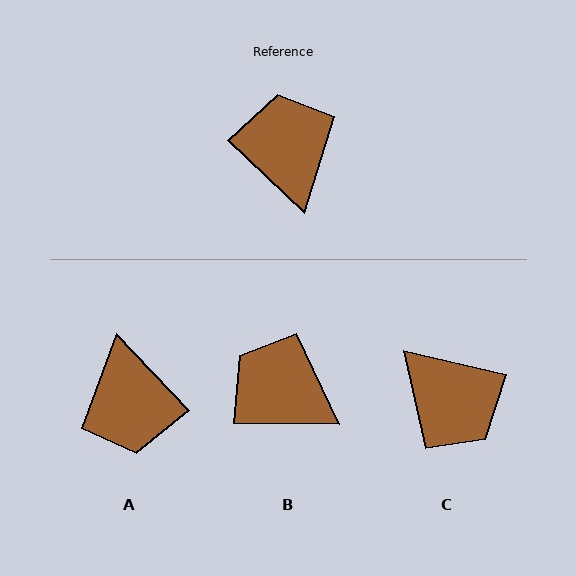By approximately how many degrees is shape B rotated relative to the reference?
Approximately 43 degrees counter-clockwise.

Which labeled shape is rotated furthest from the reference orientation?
A, about 177 degrees away.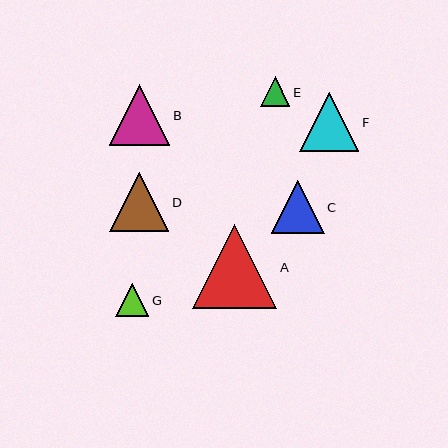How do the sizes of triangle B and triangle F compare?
Triangle B and triangle F are approximately the same size.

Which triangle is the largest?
Triangle A is the largest with a size of approximately 84 pixels.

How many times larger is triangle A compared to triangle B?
Triangle A is approximately 1.4 times the size of triangle B.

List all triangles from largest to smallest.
From largest to smallest: A, B, D, F, C, G, E.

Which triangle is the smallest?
Triangle E is the smallest with a size of approximately 30 pixels.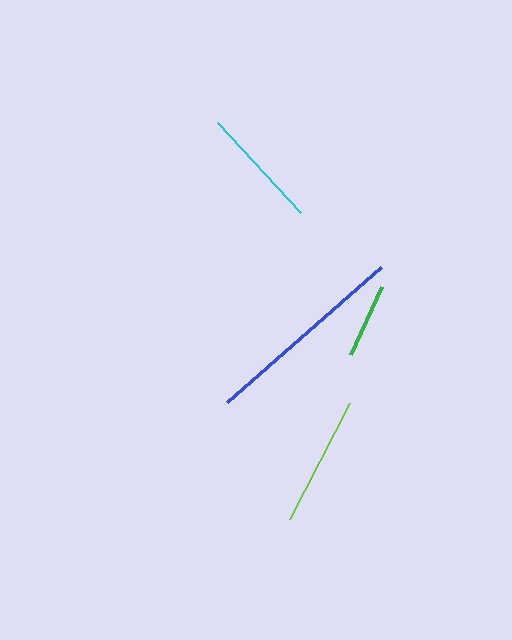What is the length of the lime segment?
The lime segment is approximately 131 pixels long.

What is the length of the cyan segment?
The cyan segment is approximately 123 pixels long.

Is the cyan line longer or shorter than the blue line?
The blue line is longer than the cyan line.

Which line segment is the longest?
The blue line is the longest at approximately 205 pixels.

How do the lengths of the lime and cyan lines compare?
The lime and cyan lines are approximately the same length.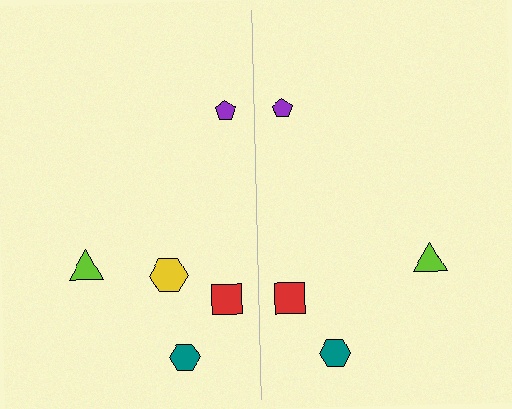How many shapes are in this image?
There are 9 shapes in this image.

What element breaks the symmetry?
A yellow hexagon is missing from the right side.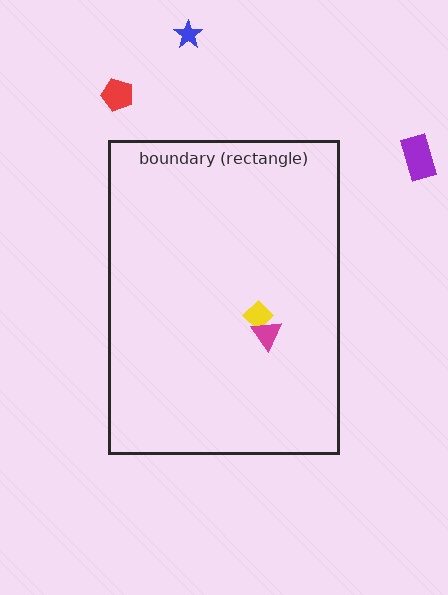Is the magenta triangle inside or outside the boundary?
Inside.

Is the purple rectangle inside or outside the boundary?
Outside.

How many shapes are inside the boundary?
2 inside, 3 outside.